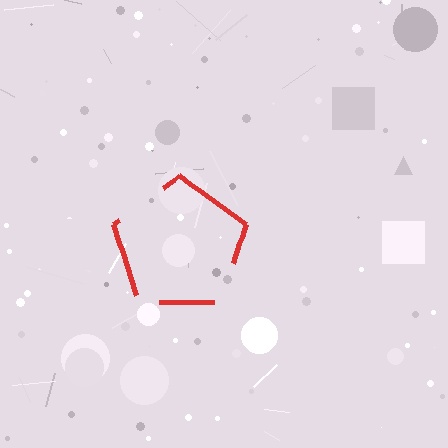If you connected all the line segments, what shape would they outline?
They would outline a pentagon.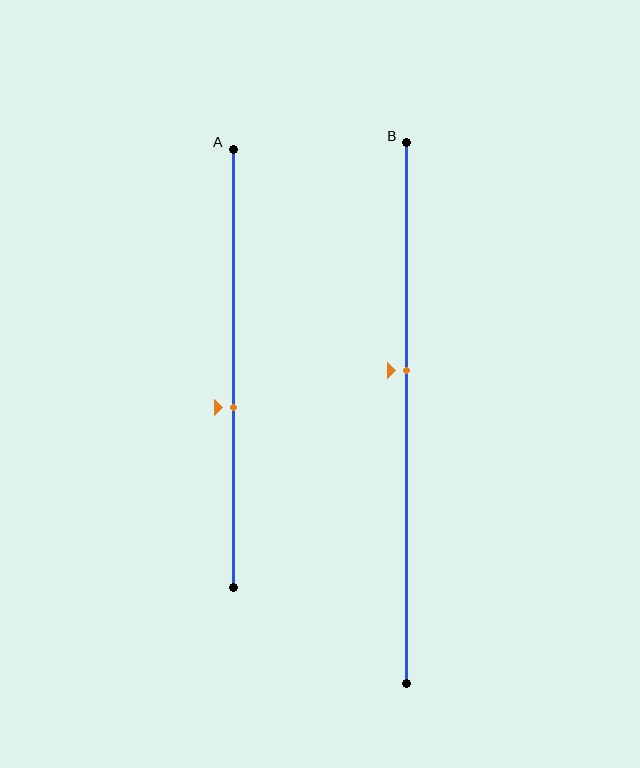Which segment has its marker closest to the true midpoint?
Segment B has its marker closest to the true midpoint.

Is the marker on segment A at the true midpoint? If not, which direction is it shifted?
No, the marker on segment A is shifted downward by about 9% of the segment length.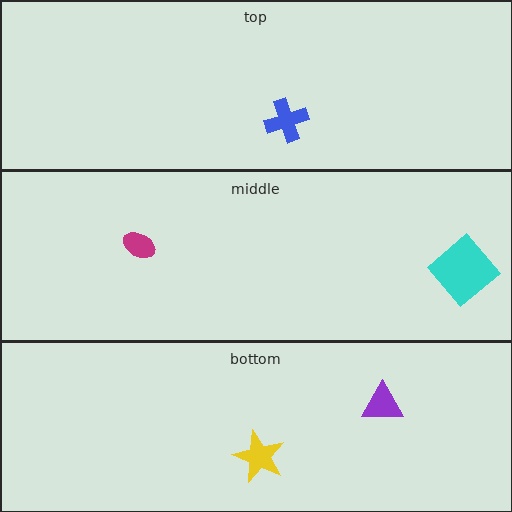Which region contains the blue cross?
The top region.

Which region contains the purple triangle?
The bottom region.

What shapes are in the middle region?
The cyan diamond, the magenta ellipse.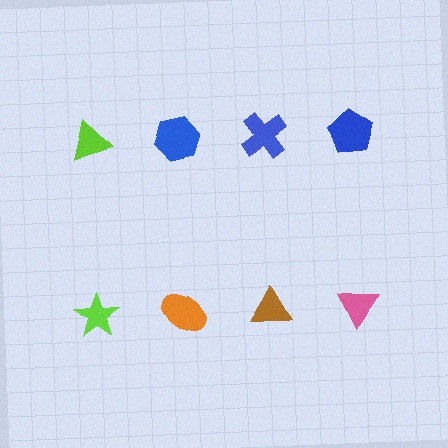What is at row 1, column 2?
A blue hexagon.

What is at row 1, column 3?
A blue cross.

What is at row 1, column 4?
A blue pentagon.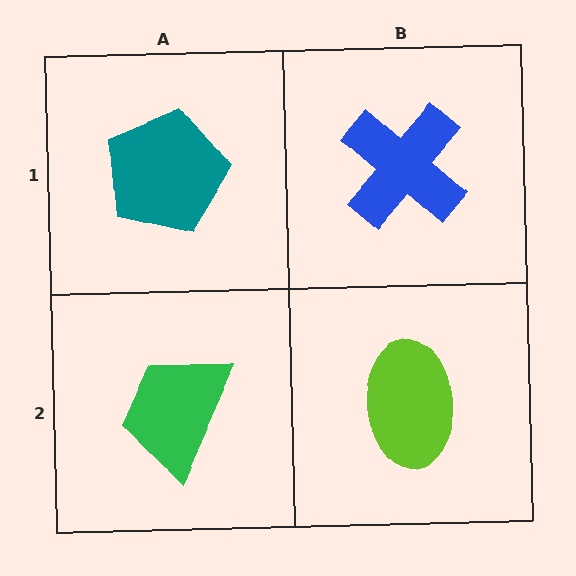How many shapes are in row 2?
2 shapes.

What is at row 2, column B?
A lime ellipse.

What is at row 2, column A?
A green trapezoid.